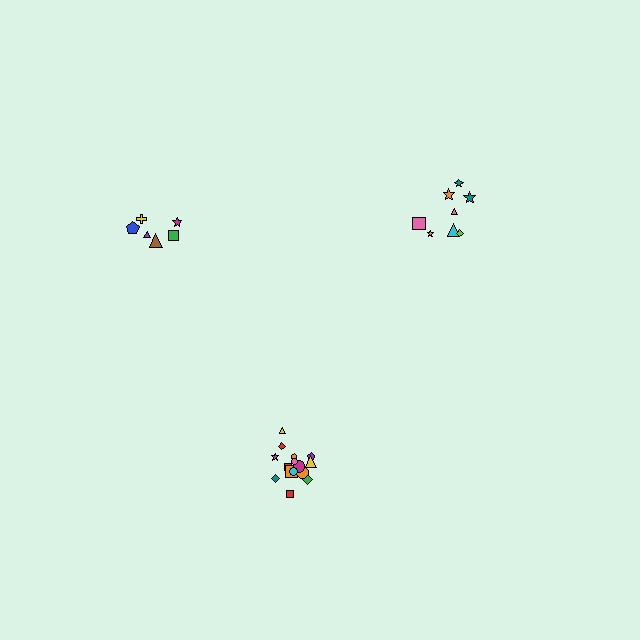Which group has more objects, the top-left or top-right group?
The top-right group.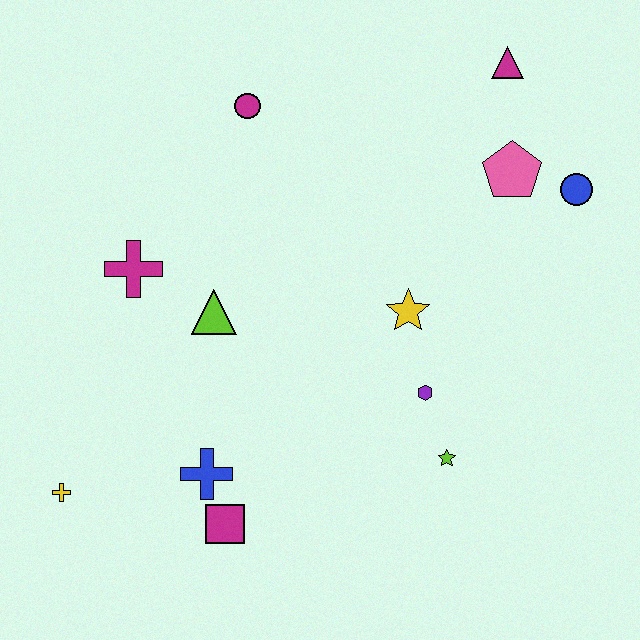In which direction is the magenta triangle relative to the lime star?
The magenta triangle is above the lime star.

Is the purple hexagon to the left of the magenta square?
No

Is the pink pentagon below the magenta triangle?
Yes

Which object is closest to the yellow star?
The purple hexagon is closest to the yellow star.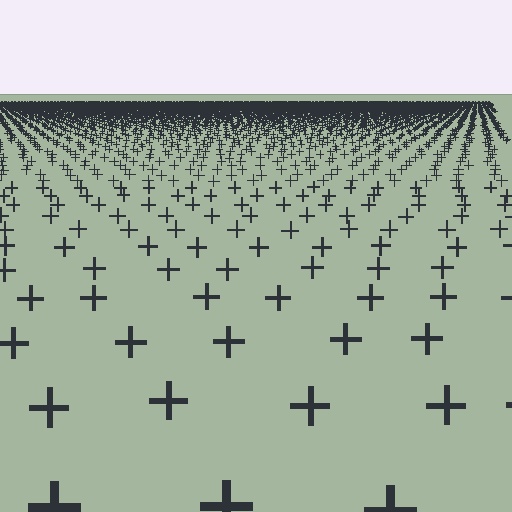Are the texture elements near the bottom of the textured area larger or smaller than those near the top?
Larger. Near the bottom, elements are closer to the viewer and appear at a bigger on-screen size.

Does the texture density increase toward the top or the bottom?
Density increases toward the top.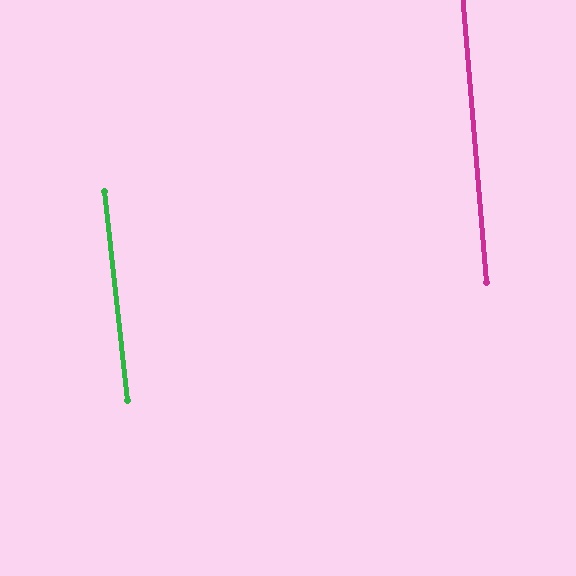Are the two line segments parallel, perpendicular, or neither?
Parallel — their directions differ by only 1.5°.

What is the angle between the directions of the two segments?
Approximately 2 degrees.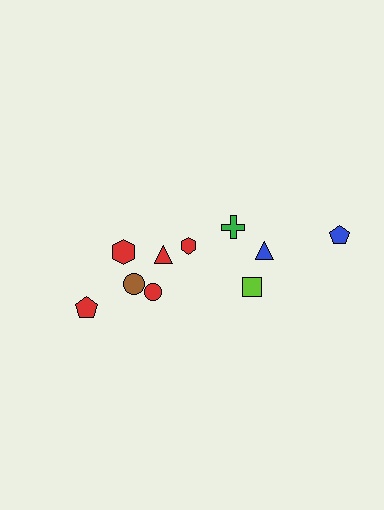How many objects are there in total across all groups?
There are 10 objects.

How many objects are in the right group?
There are 4 objects.